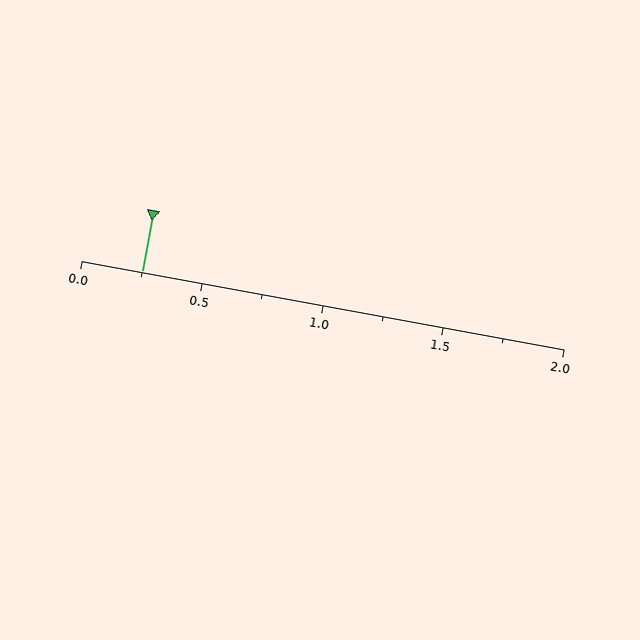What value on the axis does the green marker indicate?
The marker indicates approximately 0.25.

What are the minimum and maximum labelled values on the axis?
The axis runs from 0.0 to 2.0.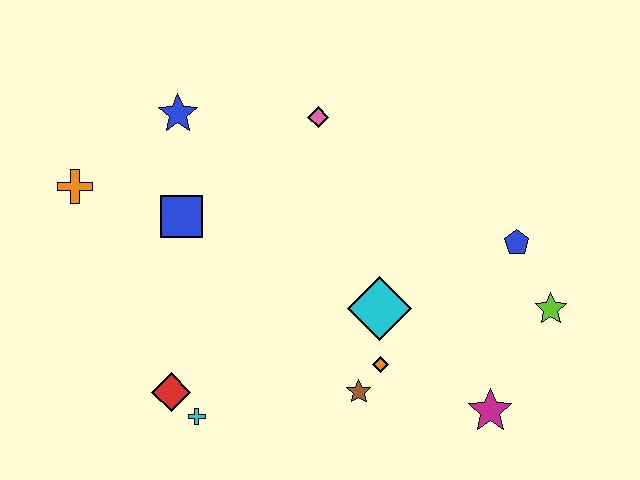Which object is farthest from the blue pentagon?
The orange cross is farthest from the blue pentagon.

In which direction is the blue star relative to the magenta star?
The blue star is to the left of the magenta star.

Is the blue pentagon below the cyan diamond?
No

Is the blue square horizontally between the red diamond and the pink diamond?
Yes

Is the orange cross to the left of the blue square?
Yes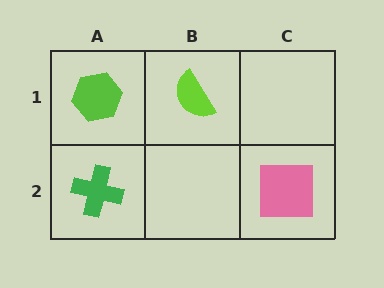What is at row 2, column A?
A green cross.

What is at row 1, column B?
A lime semicircle.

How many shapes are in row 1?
2 shapes.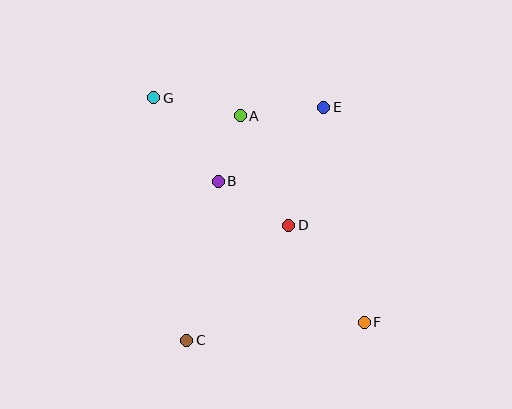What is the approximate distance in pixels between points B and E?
The distance between B and E is approximately 129 pixels.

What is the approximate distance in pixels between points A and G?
The distance between A and G is approximately 88 pixels.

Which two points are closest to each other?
Points A and B are closest to each other.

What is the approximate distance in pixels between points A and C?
The distance between A and C is approximately 231 pixels.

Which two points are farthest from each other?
Points F and G are farthest from each other.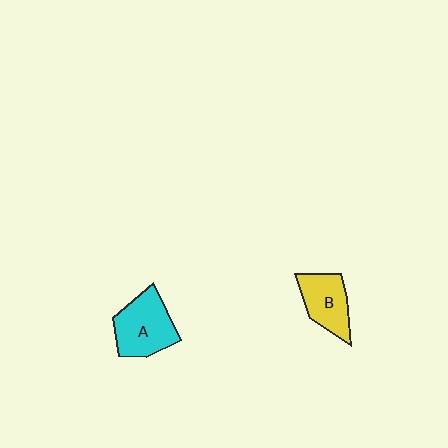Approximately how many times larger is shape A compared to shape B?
Approximately 1.3 times.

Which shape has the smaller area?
Shape B (yellow).